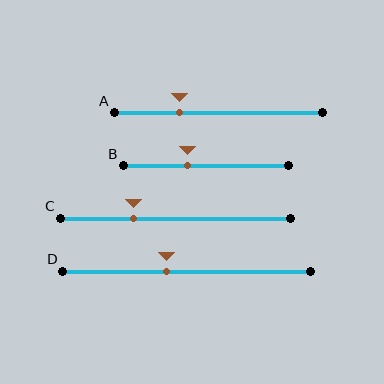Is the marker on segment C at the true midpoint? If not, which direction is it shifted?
No, the marker on segment C is shifted to the left by about 18% of the segment length.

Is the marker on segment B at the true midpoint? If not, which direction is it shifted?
No, the marker on segment B is shifted to the left by about 11% of the segment length.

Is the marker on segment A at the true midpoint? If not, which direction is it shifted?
No, the marker on segment A is shifted to the left by about 19% of the segment length.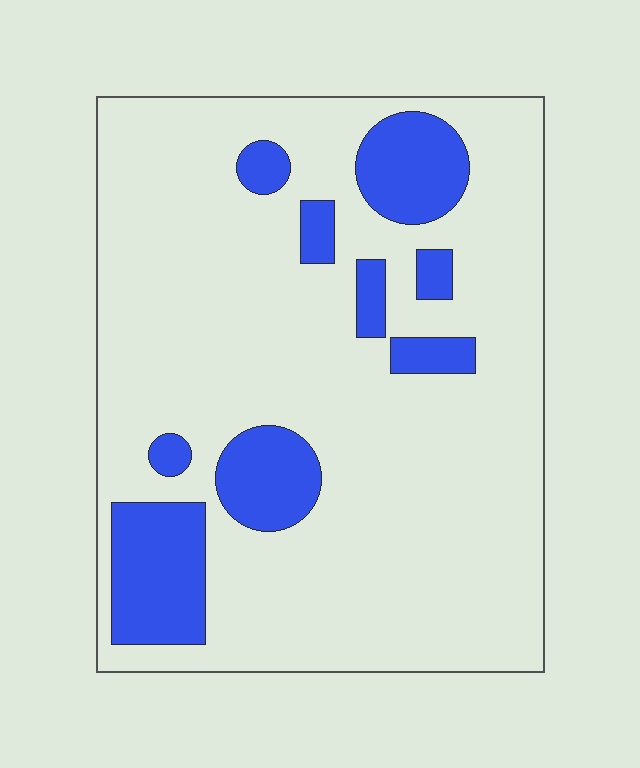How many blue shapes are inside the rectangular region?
9.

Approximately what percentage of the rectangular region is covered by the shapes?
Approximately 20%.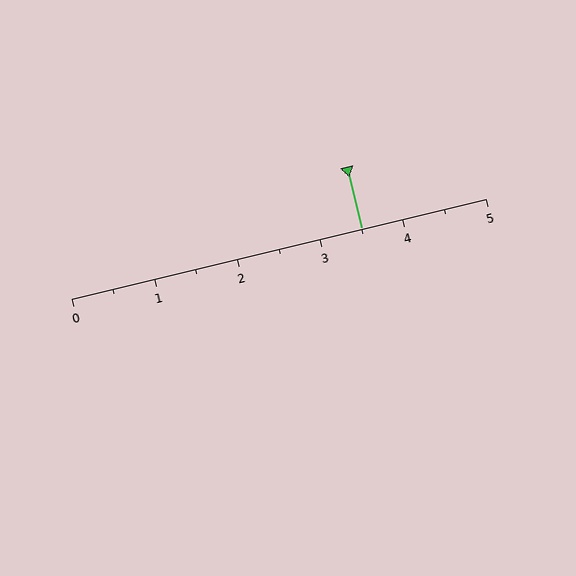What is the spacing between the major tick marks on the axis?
The major ticks are spaced 1 apart.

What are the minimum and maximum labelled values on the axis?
The axis runs from 0 to 5.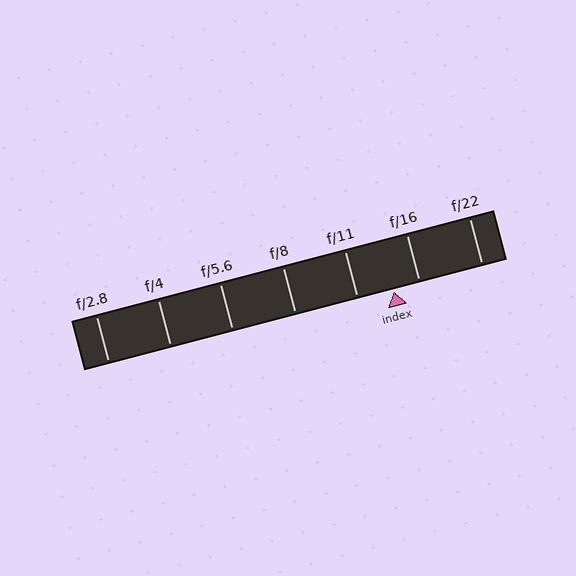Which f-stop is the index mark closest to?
The index mark is closest to f/16.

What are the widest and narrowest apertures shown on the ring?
The widest aperture shown is f/2.8 and the narrowest is f/22.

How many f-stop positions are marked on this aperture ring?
There are 7 f-stop positions marked.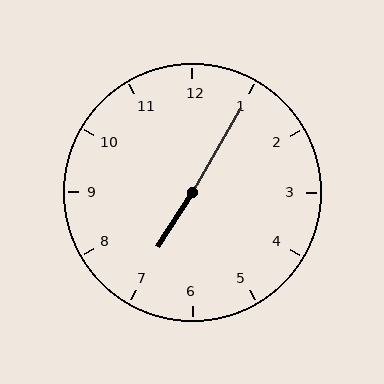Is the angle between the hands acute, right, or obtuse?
It is obtuse.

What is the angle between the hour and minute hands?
Approximately 178 degrees.